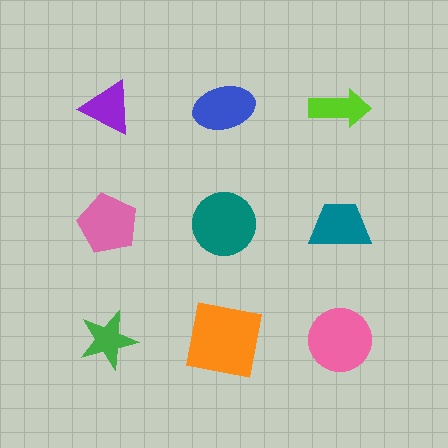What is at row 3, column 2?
An orange square.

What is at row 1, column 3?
A lime arrow.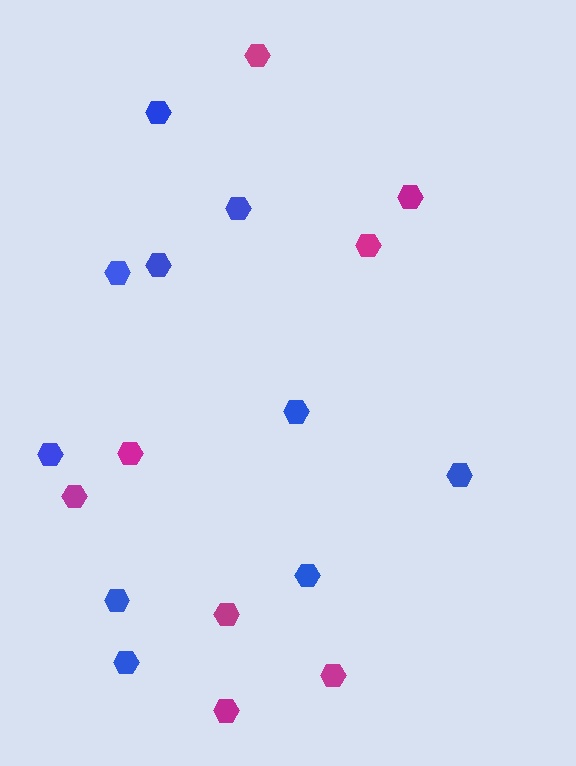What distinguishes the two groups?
There are 2 groups: one group of magenta hexagons (8) and one group of blue hexagons (10).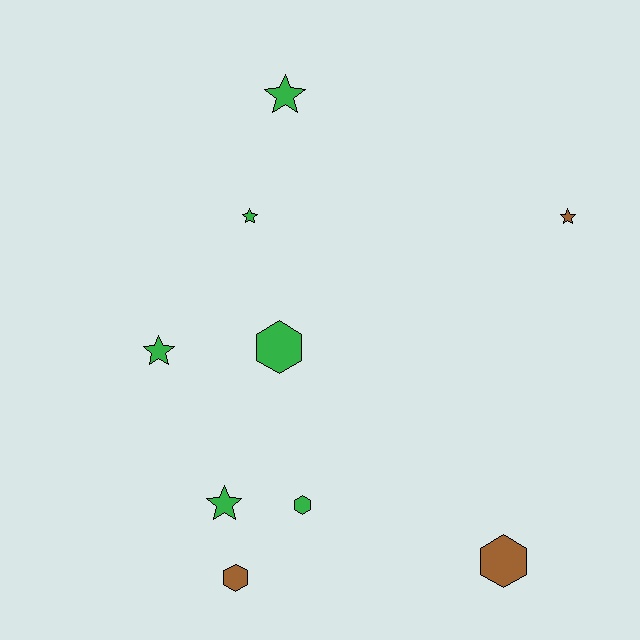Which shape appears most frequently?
Star, with 5 objects.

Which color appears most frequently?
Green, with 6 objects.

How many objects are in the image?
There are 9 objects.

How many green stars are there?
There are 4 green stars.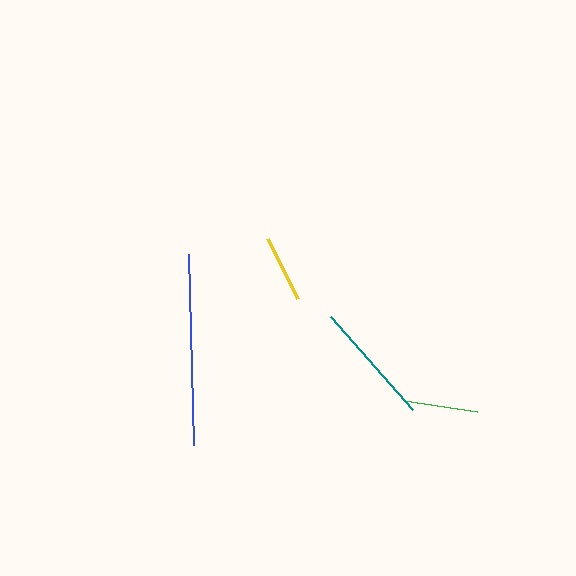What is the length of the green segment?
The green segment is approximately 73 pixels long.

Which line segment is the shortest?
The yellow line is the shortest at approximately 67 pixels.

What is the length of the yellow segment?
The yellow segment is approximately 67 pixels long.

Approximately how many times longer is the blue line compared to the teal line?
The blue line is approximately 1.5 times the length of the teal line.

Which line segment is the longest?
The blue line is the longest at approximately 191 pixels.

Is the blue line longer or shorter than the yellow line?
The blue line is longer than the yellow line.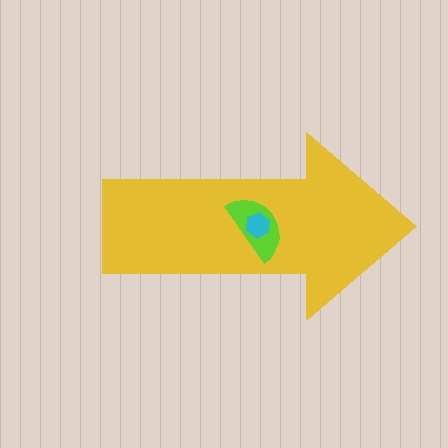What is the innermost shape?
The cyan hexagon.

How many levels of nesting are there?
3.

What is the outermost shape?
The yellow arrow.